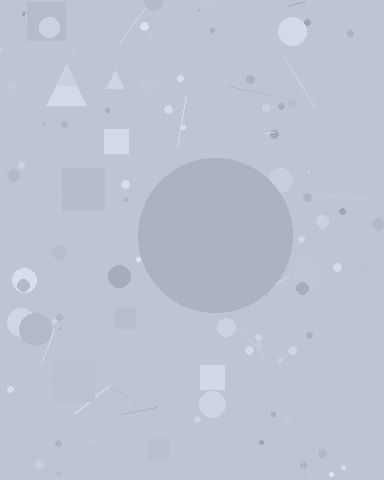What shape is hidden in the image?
A circle is hidden in the image.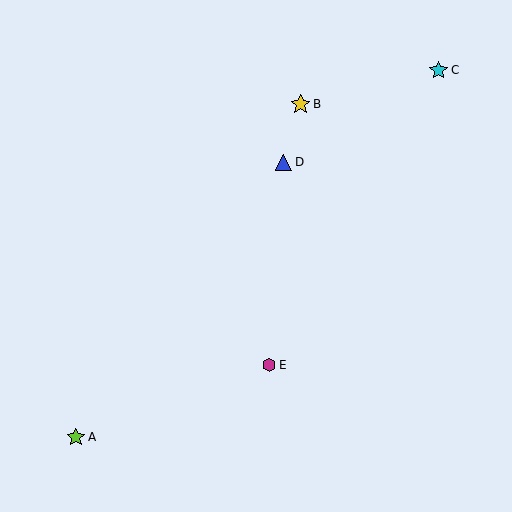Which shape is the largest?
The yellow star (labeled B) is the largest.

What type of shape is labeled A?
Shape A is a lime star.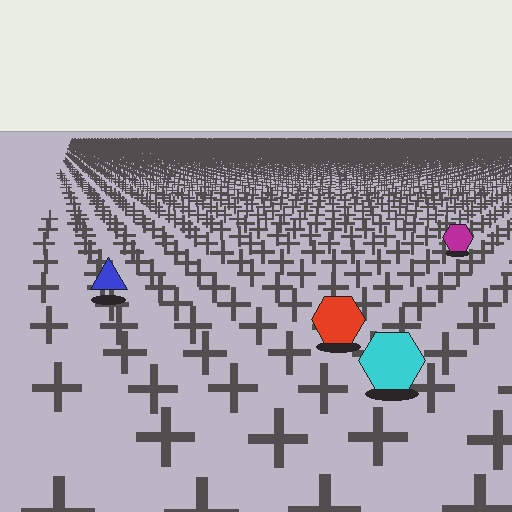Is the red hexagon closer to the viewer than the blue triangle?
Yes. The red hexagon is closer — you can tell from the texture gradient: the ground texture is coarser near it.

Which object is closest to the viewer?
The cyan hexagon is closest. The texture marks near it are larger and more spread out.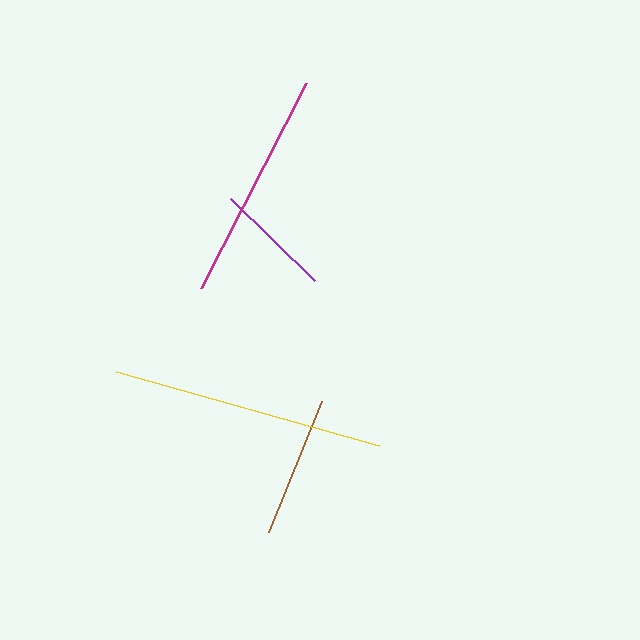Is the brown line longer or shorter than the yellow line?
The yellow line is longer than the brown line.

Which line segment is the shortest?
The purple line is the shortest at approximately 117 pixels.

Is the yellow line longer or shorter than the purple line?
The yellow line is longer than the purple line.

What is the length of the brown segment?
The brown segment is approximately 142 pixels long.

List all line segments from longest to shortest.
From longest to shortest: yellow, magenta, brown, purple.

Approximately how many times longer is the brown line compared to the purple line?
The brown line is approximately 1.2 times the length of the purple line.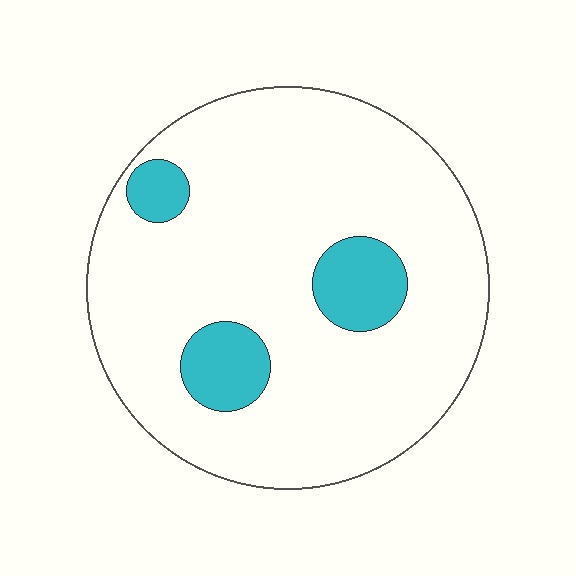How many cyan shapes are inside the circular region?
3.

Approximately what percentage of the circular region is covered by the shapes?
Approximately 15%.